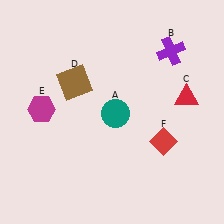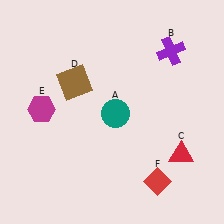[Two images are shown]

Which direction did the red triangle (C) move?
The red triangle (C) moved down.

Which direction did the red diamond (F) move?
The red diamond (F) moved down.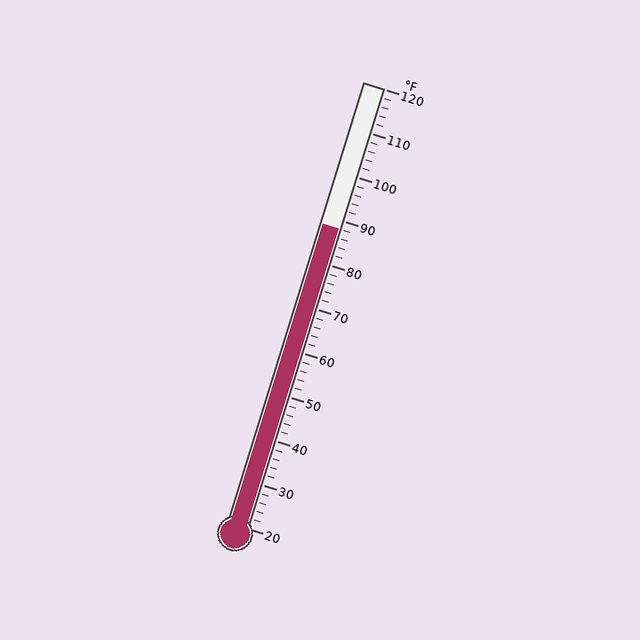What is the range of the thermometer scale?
The thermometer scale ranges from 20°F to 120°F.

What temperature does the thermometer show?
The thermometer shows approximately 88°F.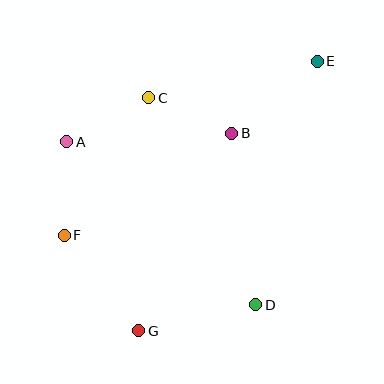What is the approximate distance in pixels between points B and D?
The distance between B and D is approximately 173 pixels.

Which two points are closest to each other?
Points B and C are closest to each other.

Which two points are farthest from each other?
Points E and G are farthest from each other.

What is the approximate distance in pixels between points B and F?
The distance between B and F is approximately 196 pixels.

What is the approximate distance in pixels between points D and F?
The distance between D and F is approximately 204 pixels.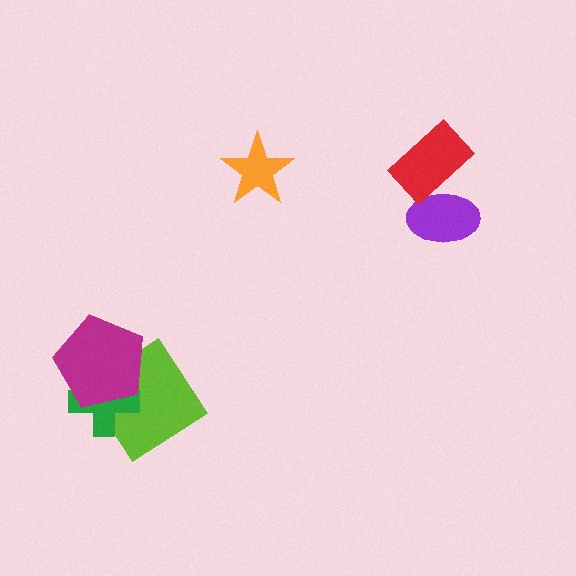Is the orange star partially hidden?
No, no other shape covers it.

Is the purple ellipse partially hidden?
Yes, it is partially covered by another shape.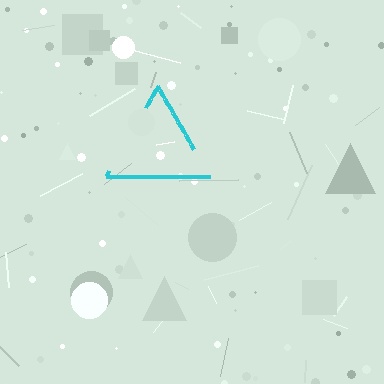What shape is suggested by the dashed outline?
The dashed outline suggests a triangle.